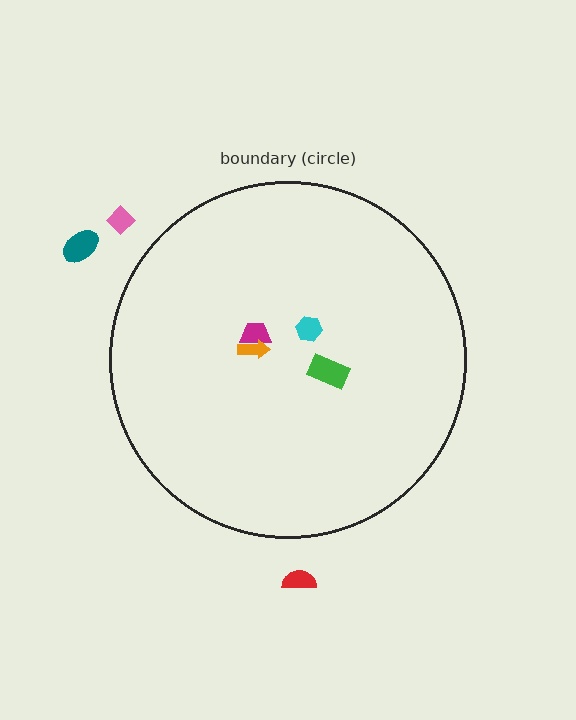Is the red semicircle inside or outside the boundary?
Outside.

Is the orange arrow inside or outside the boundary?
Inside.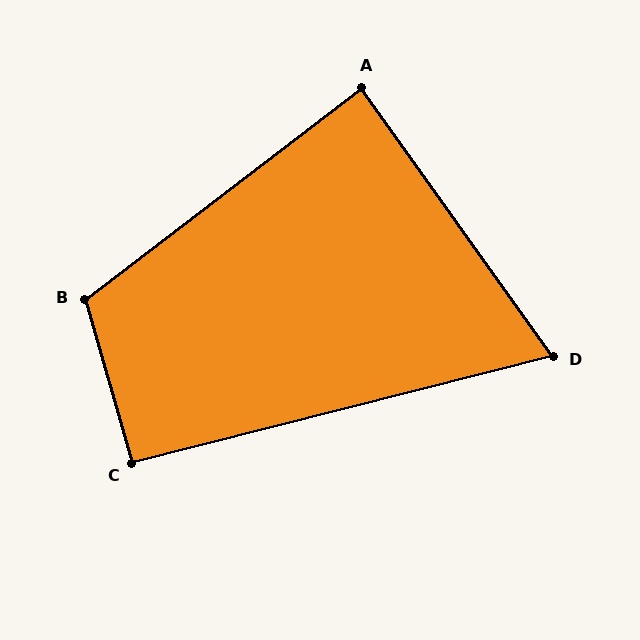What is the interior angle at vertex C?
Approximately 92 degrees (approximately right).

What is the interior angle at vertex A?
Approximately 88 degrees (approximately right).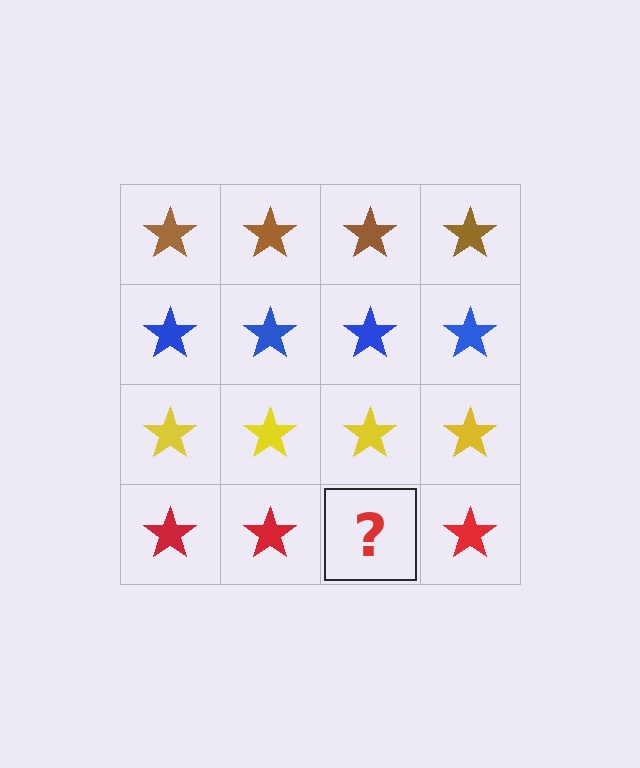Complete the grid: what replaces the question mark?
The question mark should be replaced with a red star.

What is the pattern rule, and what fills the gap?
The rule is that each row has a consistent color. The gap should be filled with a red star.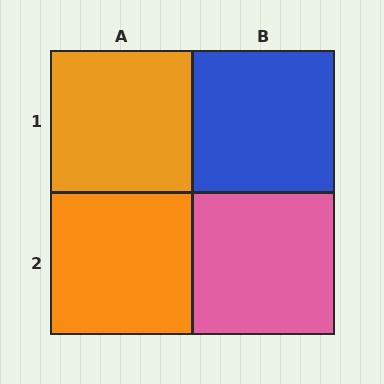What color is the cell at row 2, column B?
Pink.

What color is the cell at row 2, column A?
Orange.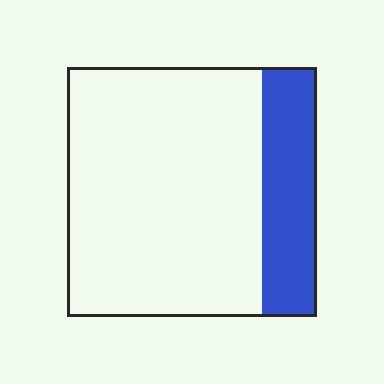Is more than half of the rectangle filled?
No.